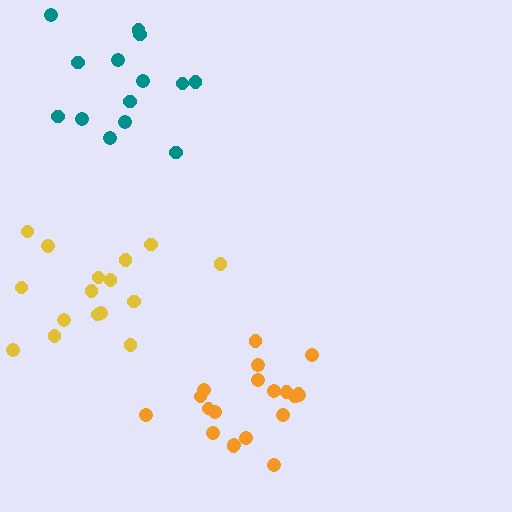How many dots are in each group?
Group 1: 20 dots, Group 2: 14 dots, Group 3: 16 dots (50 total).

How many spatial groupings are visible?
There are 3 spatial groupings.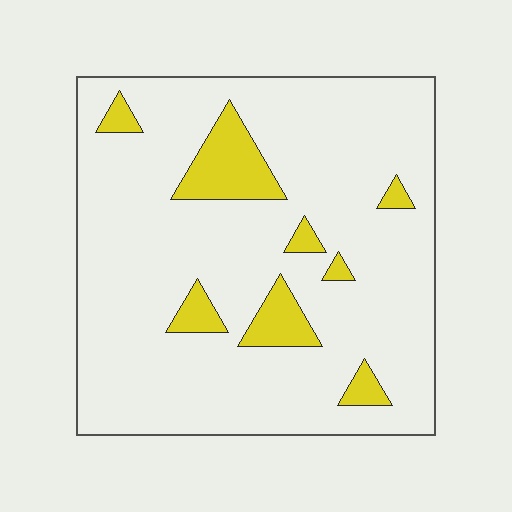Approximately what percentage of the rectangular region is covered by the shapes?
Approximately 10%.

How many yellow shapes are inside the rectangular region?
8.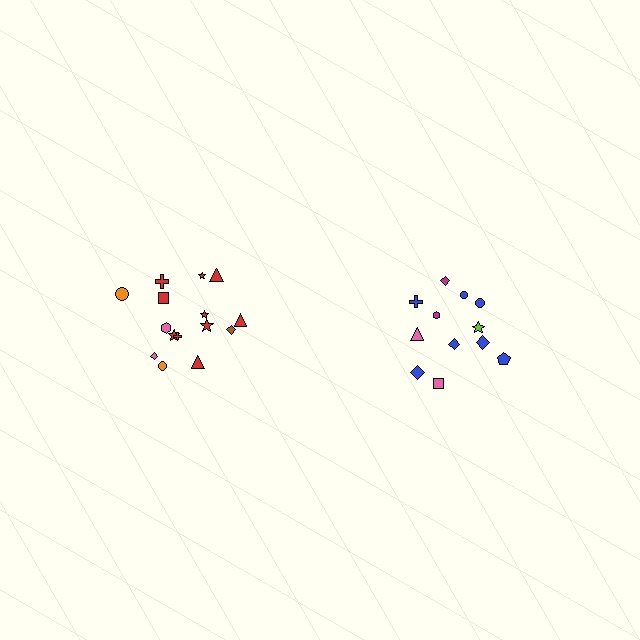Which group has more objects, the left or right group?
The left group.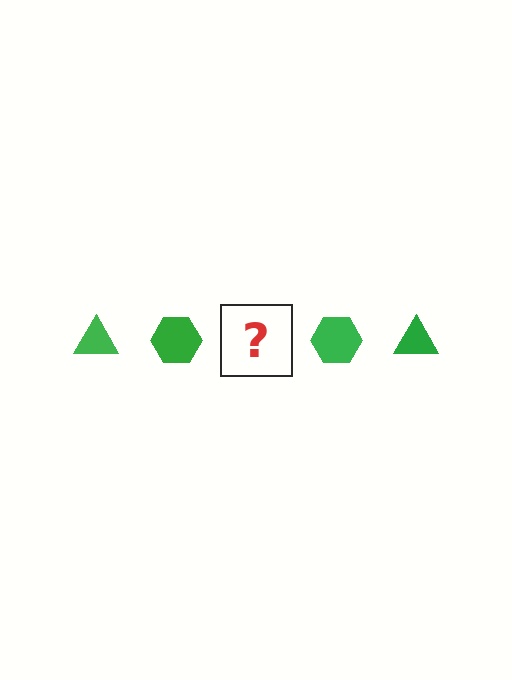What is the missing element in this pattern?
The missing element is a green triangle.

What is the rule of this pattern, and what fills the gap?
The rule is that the pattern cycles through triangle, hexagon shapes in green. The gap should be filled with a green triangle.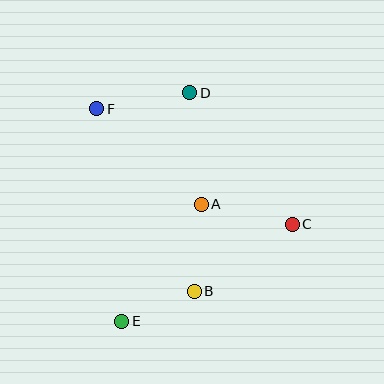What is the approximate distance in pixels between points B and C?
The distance between B and C is approximately 119 pixels.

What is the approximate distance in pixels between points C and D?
The distance between C and D is approximately 167 pixels.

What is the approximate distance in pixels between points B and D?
The distance between B and D is approximately 198 pixels.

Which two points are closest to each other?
Points B and E are closest to each other.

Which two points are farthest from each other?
Points D and E are farthest from each other.